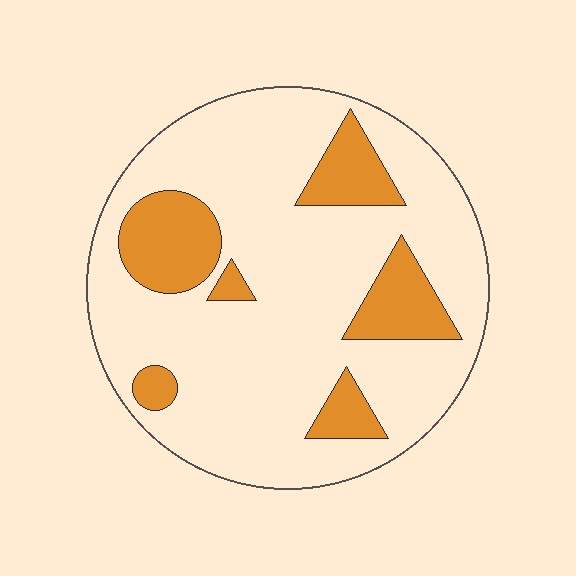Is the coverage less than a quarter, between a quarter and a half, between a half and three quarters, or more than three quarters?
Less than a quarter.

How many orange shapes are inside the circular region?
6.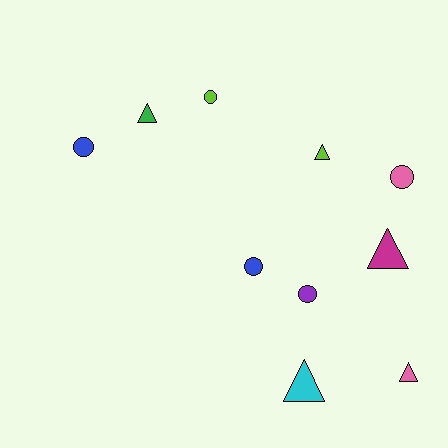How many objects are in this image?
There are 10 objects.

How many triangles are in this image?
There are 5 triangles.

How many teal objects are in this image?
There are no teal objects.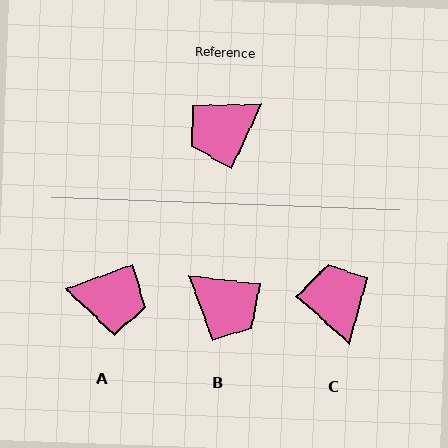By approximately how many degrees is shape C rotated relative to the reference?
Approximately 106 degrees clockwise.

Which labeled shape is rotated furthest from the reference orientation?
A, about 135 degrees away.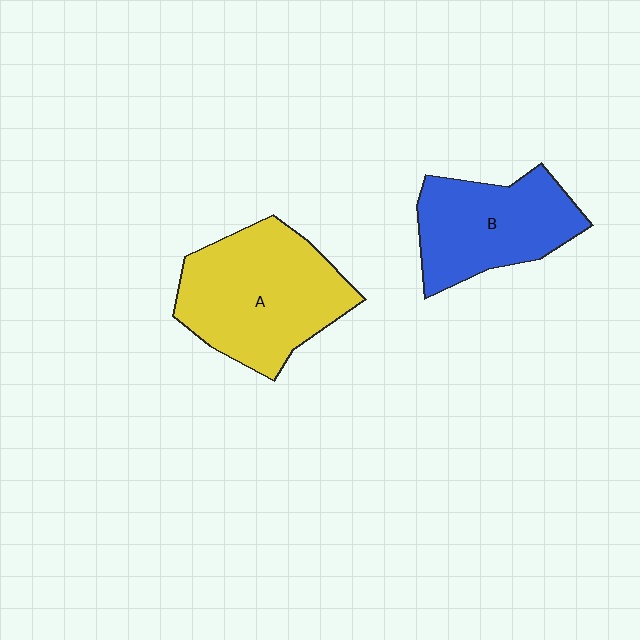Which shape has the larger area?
Shape A (yellow).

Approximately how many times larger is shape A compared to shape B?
Approximately 1.3 times.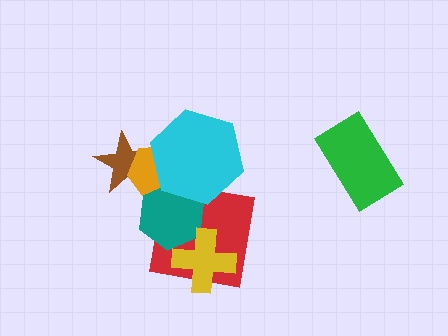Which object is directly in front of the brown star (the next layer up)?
The orange hexagon is directly in front of the brown star.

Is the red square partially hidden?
Yes, it is partially covered by another shape.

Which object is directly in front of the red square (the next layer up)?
The teal hexagon is directly in front of the red square.